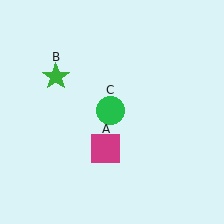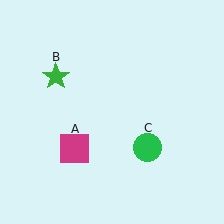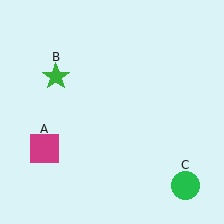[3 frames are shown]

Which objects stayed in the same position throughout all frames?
Green star (object B) remained stationary.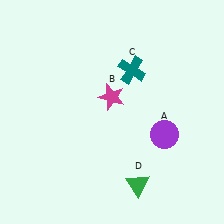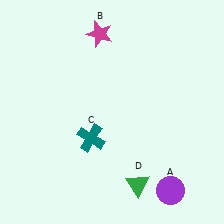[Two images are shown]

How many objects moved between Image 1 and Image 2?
3 objects moved between the two images.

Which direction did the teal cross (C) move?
The teal cross (C) moved down.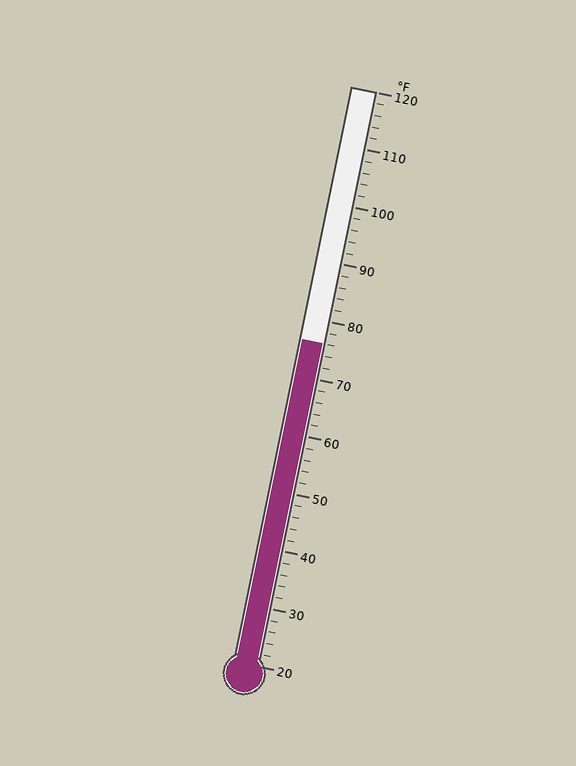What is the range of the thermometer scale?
The thermometer scale ranges from 20°F to 120°F.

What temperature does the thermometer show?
The thermometer shows approximately 76°F.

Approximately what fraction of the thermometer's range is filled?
The thermometer is filled to approximately 55% of its range.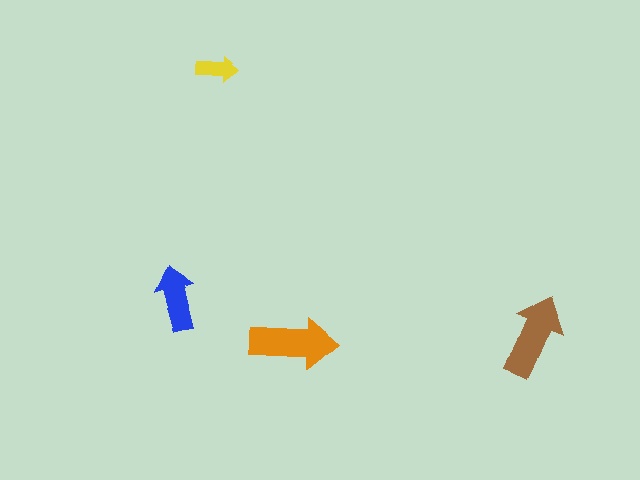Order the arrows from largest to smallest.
the orange one, the brown one, the blue one, the yellow one.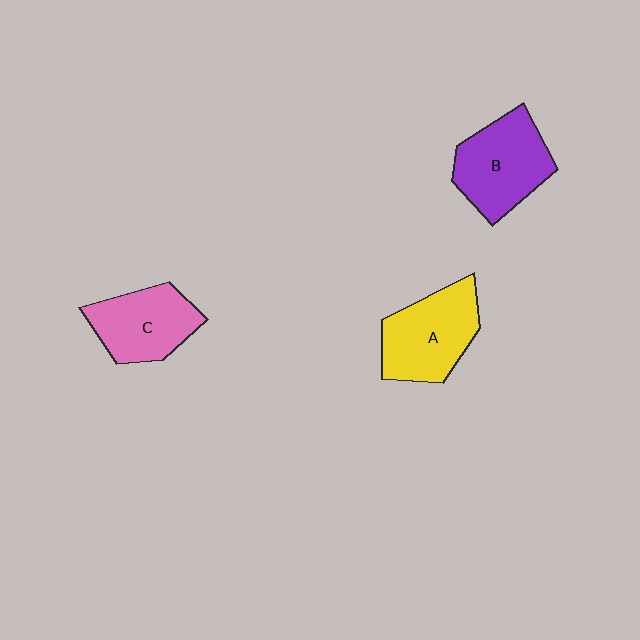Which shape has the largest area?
Shape B (purple).